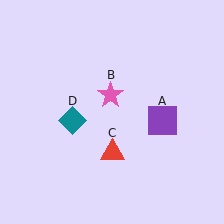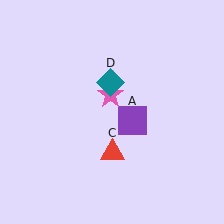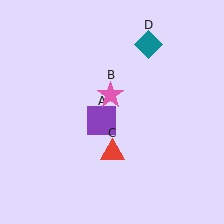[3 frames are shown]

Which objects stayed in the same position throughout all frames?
Pink star (object B) and red triangle (object C) remained stationary.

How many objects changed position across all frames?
2 objects changed position: purple square (object A), teal diamond (object D).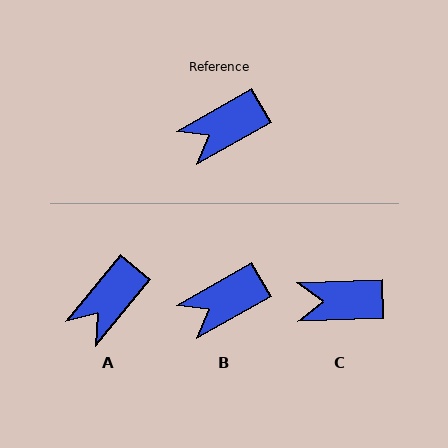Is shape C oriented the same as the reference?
No, it is off by about 27 degrees.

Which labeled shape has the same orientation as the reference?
B.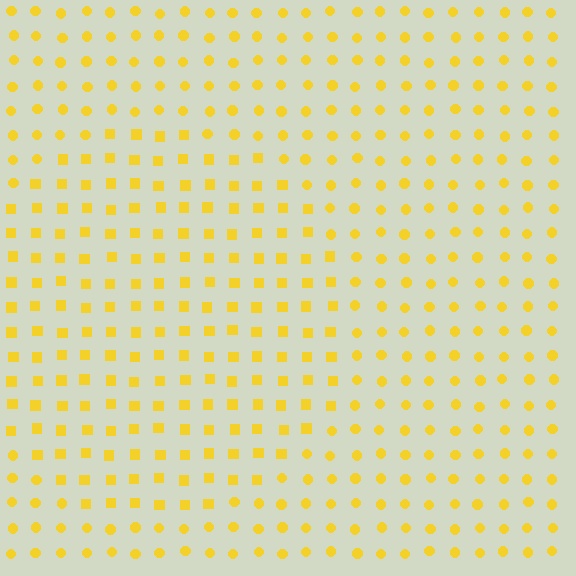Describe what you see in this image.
The image is filled with small yellow elements arranged in a uniform grid. A circle-shaped region contains squares, while the surrounding area contains circles. The boundary is defined purely by the change in element shape.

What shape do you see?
I see a circle.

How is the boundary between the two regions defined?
The boundary is defined by a change in element shape: squares inside vs. circles outside. All elements share the same color and spacing.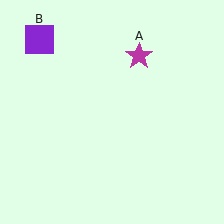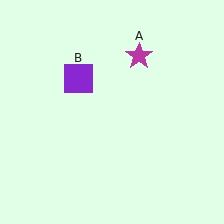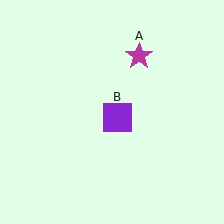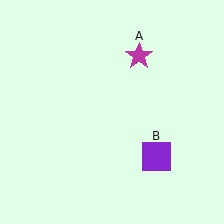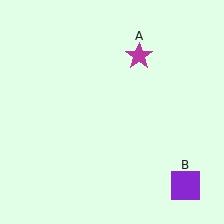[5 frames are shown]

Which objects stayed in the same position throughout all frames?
Magenta star (object A) remained stationary.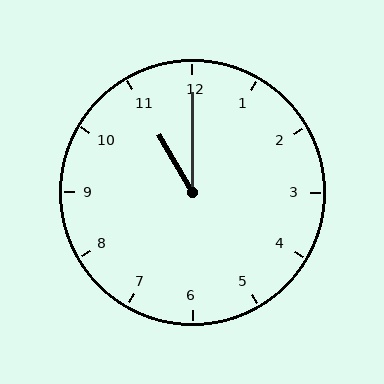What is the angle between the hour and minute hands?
Approximately 30 degrees.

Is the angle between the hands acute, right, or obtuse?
It is acute.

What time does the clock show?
11:00.